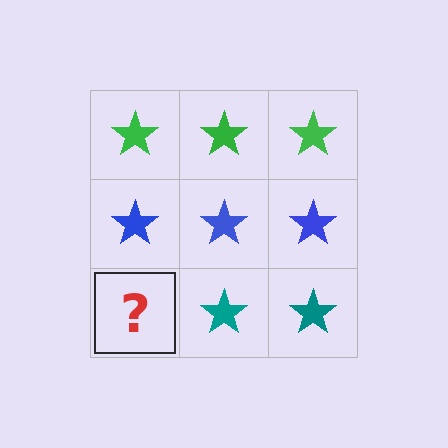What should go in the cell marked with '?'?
The missing cell should contain a teal star.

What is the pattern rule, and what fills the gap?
The rule is that each row has a consistent color. The gap should be filled with a teal star.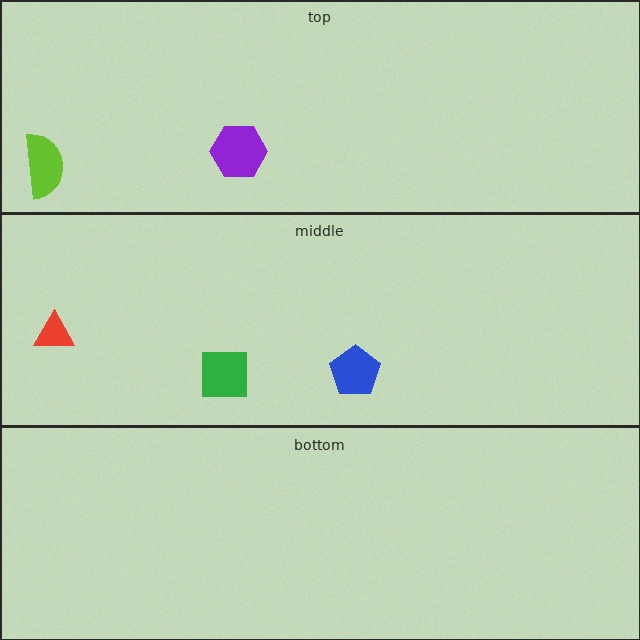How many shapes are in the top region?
2.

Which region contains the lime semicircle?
The top region.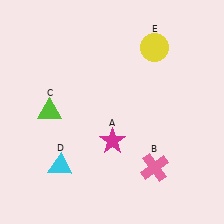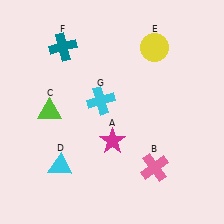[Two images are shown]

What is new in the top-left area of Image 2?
A teal cross (F) was added in the top-left area of Image 2.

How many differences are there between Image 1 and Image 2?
There are 2 differences between the two images.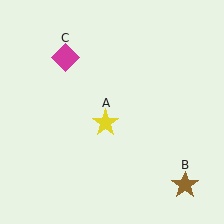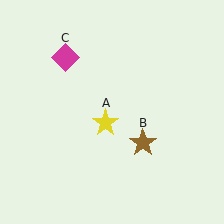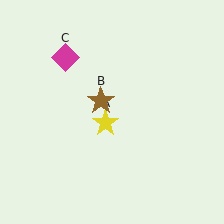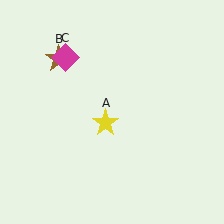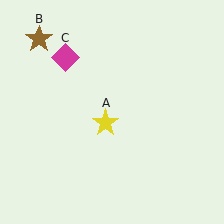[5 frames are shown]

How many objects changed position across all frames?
1 object changed position: brown star (object B).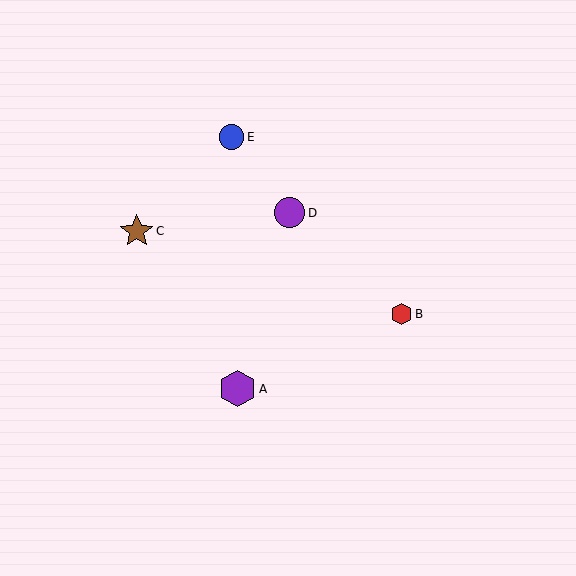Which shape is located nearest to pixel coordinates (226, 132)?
The blue circle (labeled E) at (231, 137) is nearest to that location.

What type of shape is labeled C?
Shape C is a brown star.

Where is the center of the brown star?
The center of the brown star is at (137, 231).